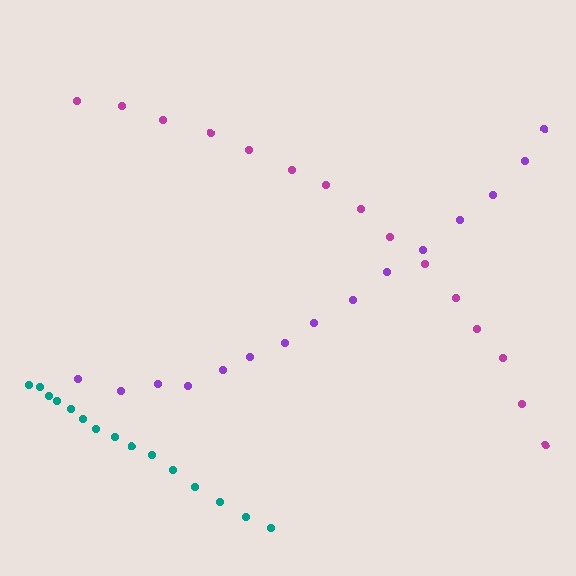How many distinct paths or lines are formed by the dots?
There are 3 distinct paths.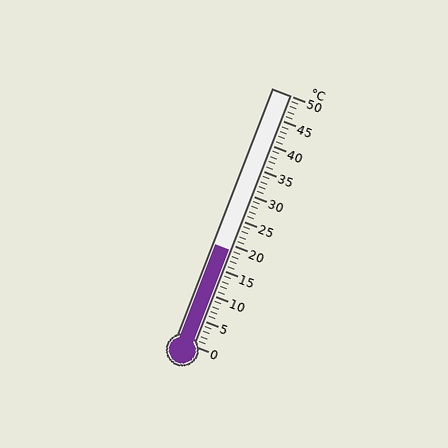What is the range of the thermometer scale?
The thermometer scale ranges from 0°C to 50°C.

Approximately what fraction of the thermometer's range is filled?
The thermometer is filled to approximately 40% of its range.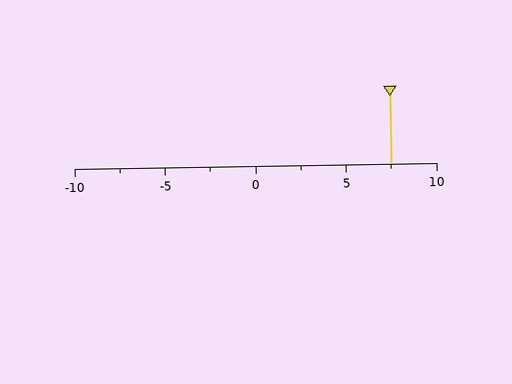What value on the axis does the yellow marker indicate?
The marker indicates approximately 7.5.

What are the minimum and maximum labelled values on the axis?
The axis runs from -10 to 10.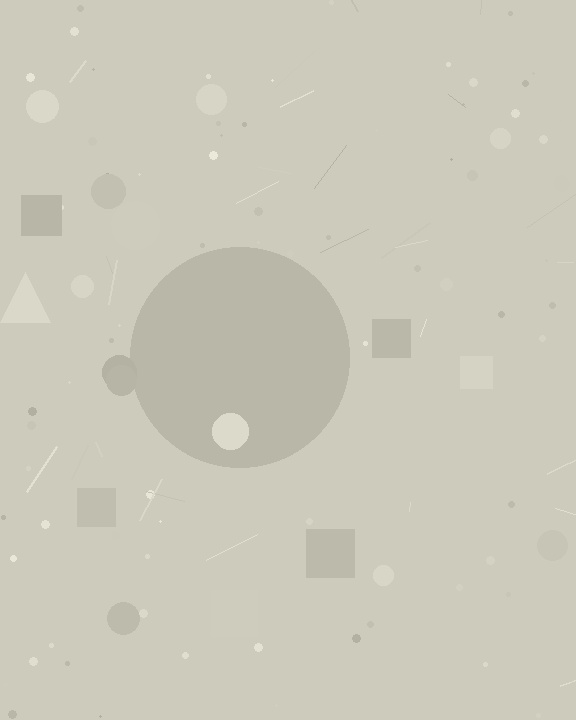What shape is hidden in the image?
A circle is hidden in the image.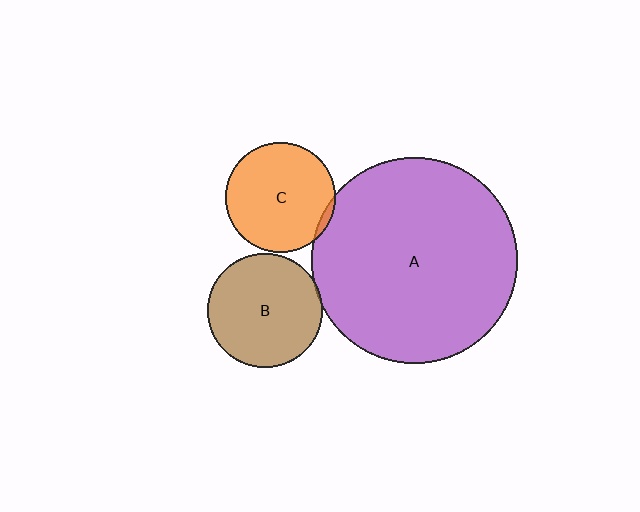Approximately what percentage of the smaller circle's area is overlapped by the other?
Approximately 5%.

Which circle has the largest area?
Circle A (purple).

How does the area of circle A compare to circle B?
Approximately 3.2 times.